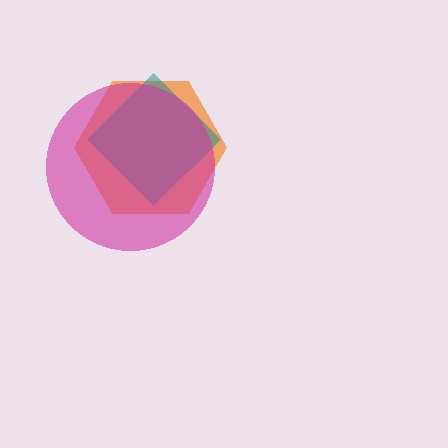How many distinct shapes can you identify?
There are 3 distinct shapes: an orange hexagon, a teal diamond, a magenta circle.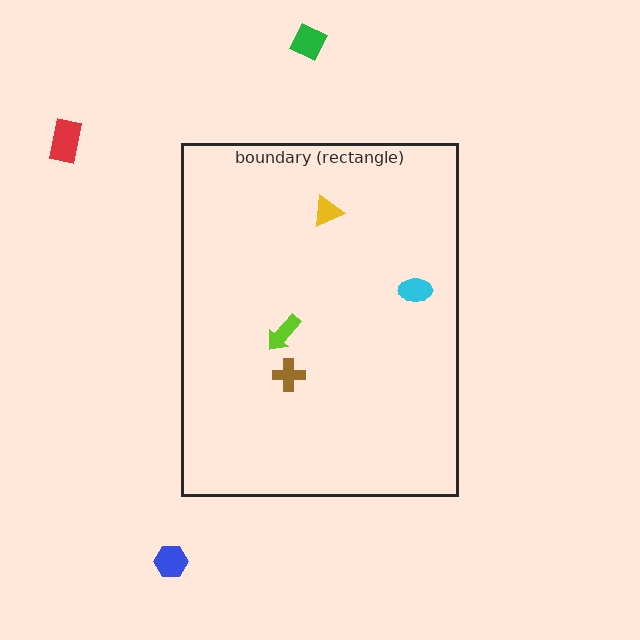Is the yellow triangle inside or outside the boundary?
Inside.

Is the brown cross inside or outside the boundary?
Inside.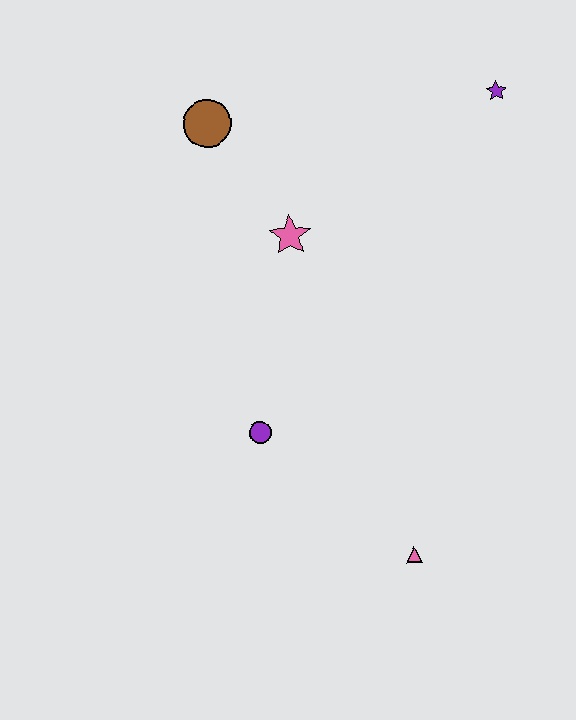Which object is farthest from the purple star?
The pink triangle is farthest from the purple star.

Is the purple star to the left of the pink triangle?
No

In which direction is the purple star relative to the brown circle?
The purple star is to the right of the brown circle.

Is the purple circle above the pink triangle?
Yes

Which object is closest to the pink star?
The brown circle is closest to the pink star.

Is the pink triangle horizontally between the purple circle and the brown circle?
No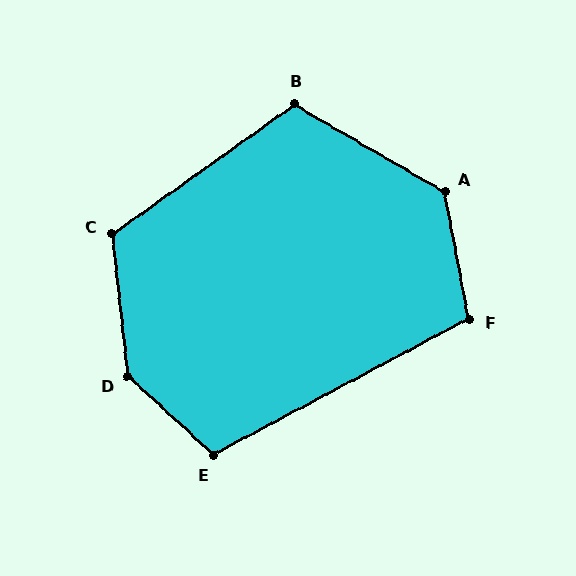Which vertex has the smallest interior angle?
F, at approximately 107 degrees.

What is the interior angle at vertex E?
Approximately 109 degrees (obtuse).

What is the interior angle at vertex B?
Approximately 114 degrees (obtuse).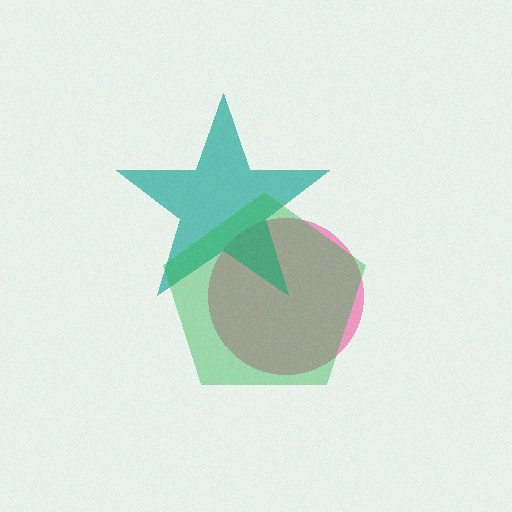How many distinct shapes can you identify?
There are 3 distinct shapes: a pink circle, a teal star, a green pentagon.